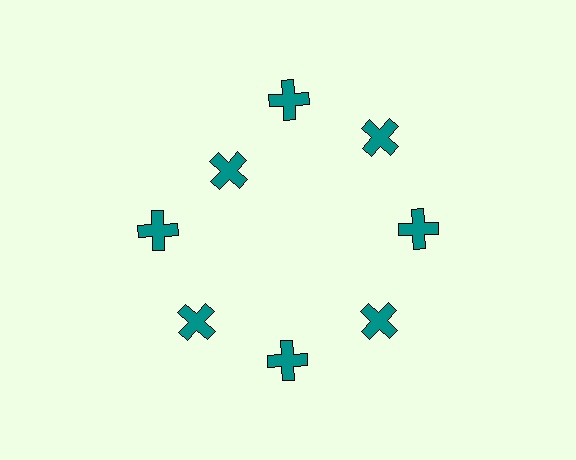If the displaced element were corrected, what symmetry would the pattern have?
It would have 8-fold rotational symmetry — the pattern would map onto itself every 45 degrees.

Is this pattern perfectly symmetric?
No. The 8 teal crosses are arranged in a ring, but one element near the 10 o'clock position is pulled inward toward the center, breaking the 8-fold rotational symmetry.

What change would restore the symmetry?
The symmetry would be restored by moving it outward, back onto the ring so that all 8 crosses sit at equal angles and equal distance from the center.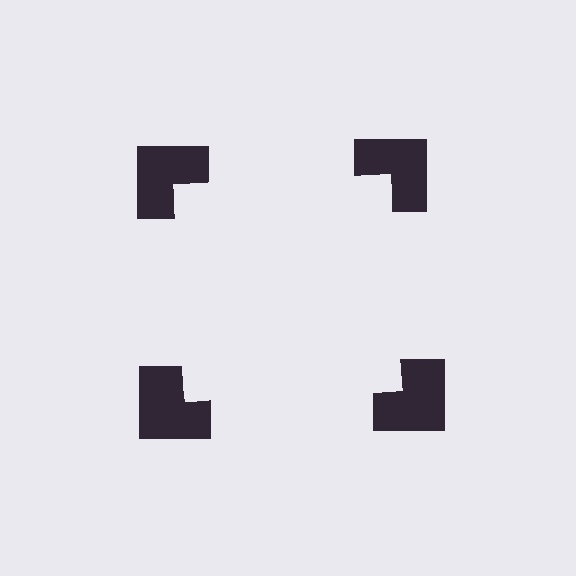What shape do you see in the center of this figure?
An illusory square — its edges are inferred from the aligned wedge cuts in the notched squares, not physically drawn.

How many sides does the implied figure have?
4 sides.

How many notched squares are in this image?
There are 4 — one at each vertex of the illusory square.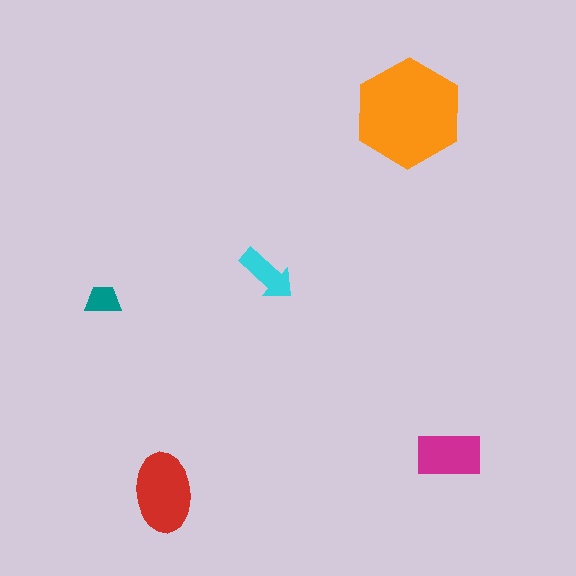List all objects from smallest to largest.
The teal trapezoid, the cyan arrow, the magenta rectangle, the red ellipse, the orange hexagon.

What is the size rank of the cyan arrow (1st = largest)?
4th.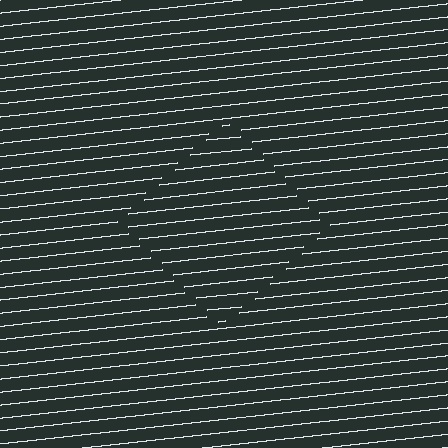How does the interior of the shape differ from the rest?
The interior of the shape contains the same grating, shifted by half a period — the contour is defined by the phase discontinuity where line-ends from the inner and outer gratings abut.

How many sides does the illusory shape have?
4 sides — the line-ends trace a square.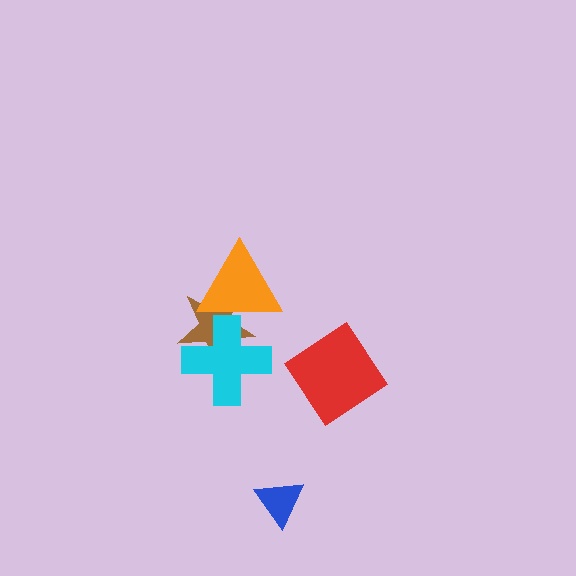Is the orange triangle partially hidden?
Yes, it is partially covered by another shape.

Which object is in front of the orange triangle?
The cyan cross is in front of the orange triangle.